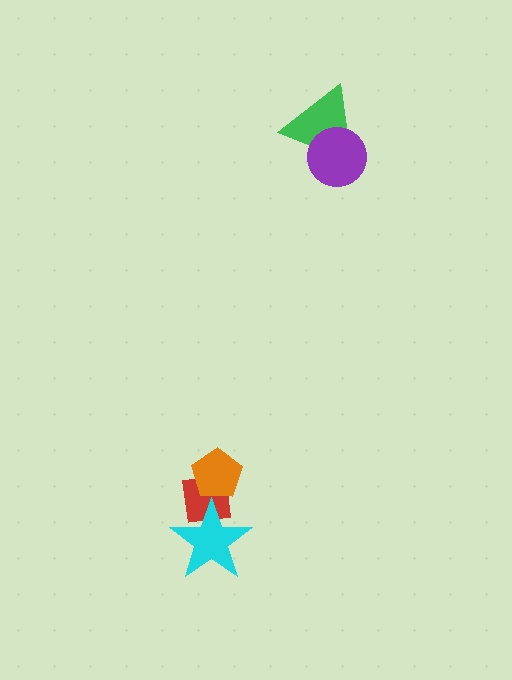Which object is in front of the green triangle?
The purple circle is in front of the green triangle.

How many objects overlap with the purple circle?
1 object overlaps with the purple circle.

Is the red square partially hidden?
Yes, it is partially covered by another shape.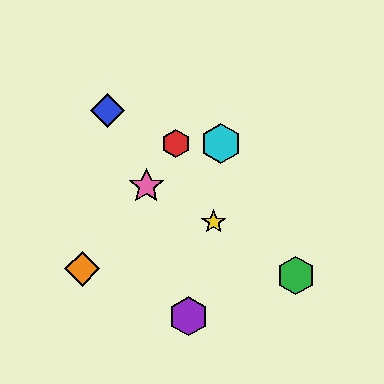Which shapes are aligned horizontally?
The red hexagon, the cyan hexagon are aligned horizontally.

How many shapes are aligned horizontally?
2 shapes (the red hexagon, the cyan hexagon) are aligned horizontally.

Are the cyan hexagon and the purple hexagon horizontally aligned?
No, the cyan hexagon is at y≈144 and the purple hexagon is at y≈316.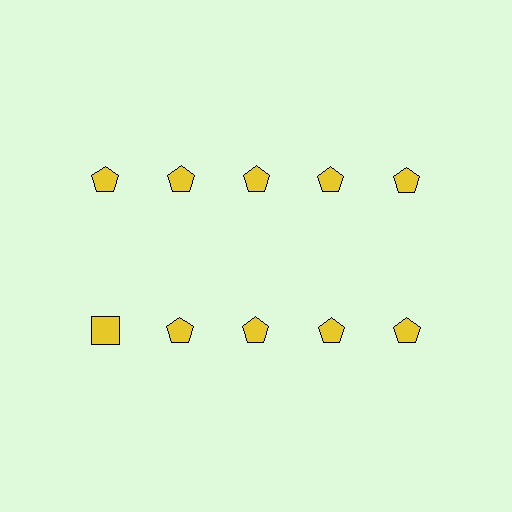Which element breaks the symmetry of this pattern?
The yellow square in the second row, leftmost column breaks the symmetry. All other shapes are yellow pentagons.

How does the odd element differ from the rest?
It has a different shape: square instead of pentagon.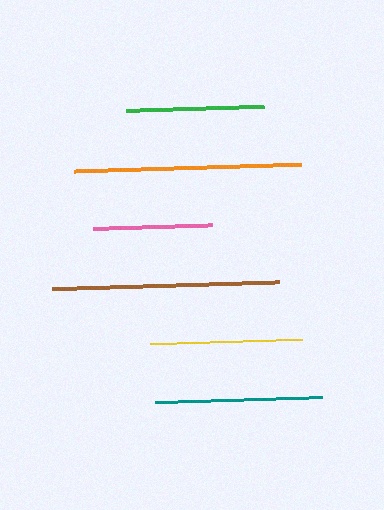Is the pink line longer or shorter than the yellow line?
The yellow line is longer than the pink line.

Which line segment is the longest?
The orange line is the longest at approximately 227 pixels.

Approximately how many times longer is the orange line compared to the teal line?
The orange line is approximately 1.4 times the length of the teal line.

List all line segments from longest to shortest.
From longest to shortest: orange, brown, teal, yellow, green, pink.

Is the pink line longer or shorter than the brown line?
The brown line is longer than the pink line.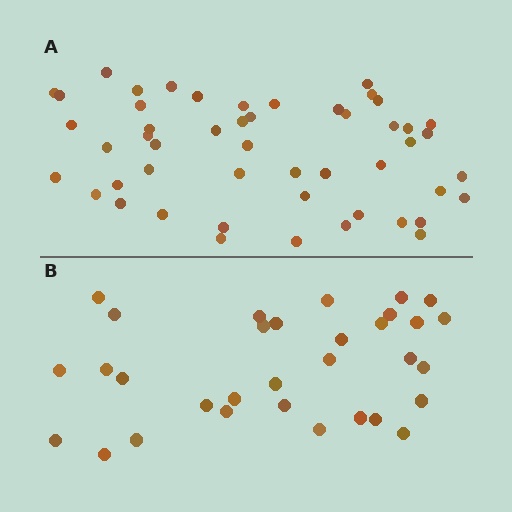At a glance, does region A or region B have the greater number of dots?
Region A (the top region) has more dots.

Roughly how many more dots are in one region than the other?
Region A has approximately 20 more dots than region B.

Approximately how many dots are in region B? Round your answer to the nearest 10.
About 30 dots. (The exact count is 32, which rounds to 30.)